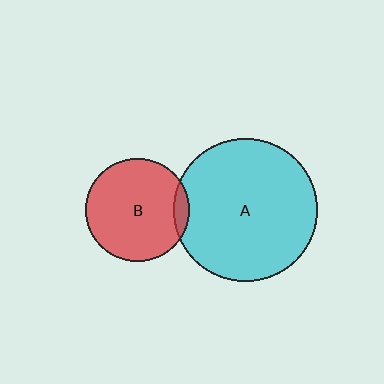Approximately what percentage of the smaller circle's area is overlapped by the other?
Approximately 5%.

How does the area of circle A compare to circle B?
Approximately 1.9 times.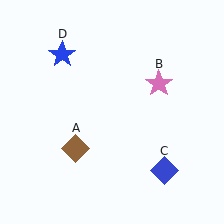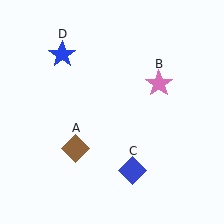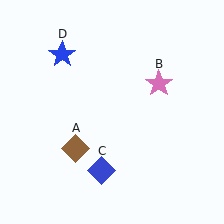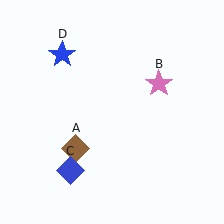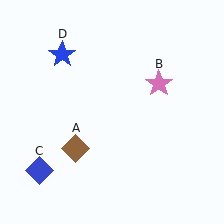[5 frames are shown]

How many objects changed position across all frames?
1 object changed position: blue diamond (object C).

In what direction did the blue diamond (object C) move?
The blue diamond (object C) moved left.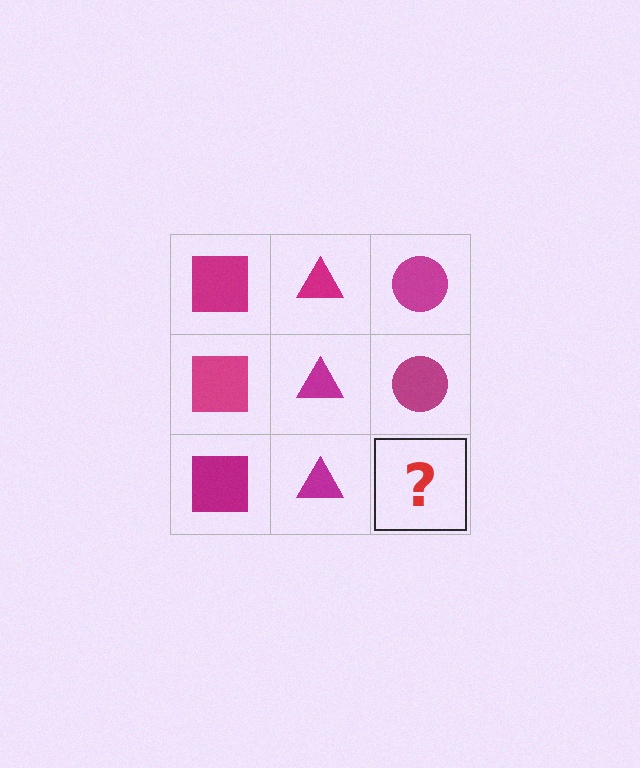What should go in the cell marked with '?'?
The missing cell should contain a magenta circle.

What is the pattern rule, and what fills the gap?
The rule is that each column has a consistent shape. The gap should be filled with a magenta circle.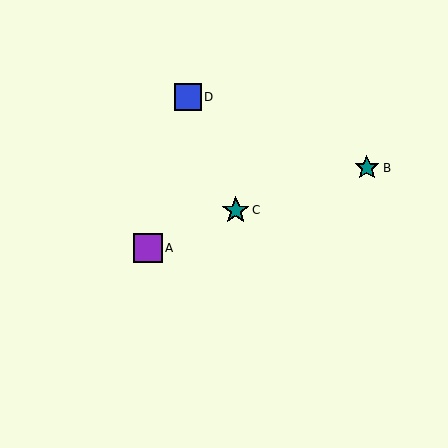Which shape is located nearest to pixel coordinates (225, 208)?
The teal star (labeled C) at (236, 210) is nearest to that location.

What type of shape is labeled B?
Shape B is a teal star.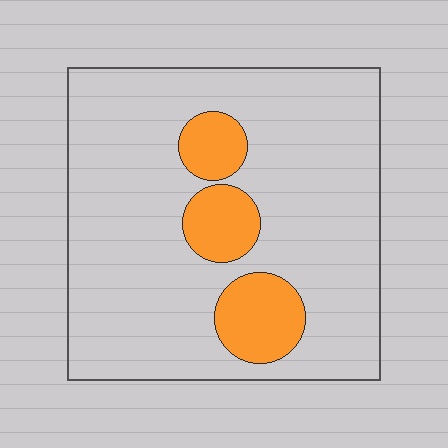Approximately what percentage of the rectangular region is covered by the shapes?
Approximately 15%.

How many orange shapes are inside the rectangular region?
3.